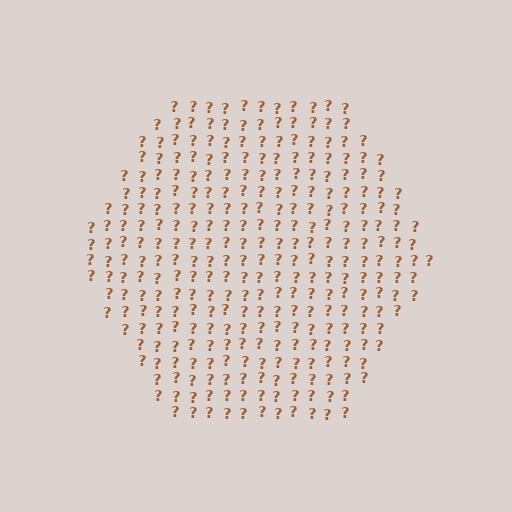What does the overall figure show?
The overall figure shows a hexagon.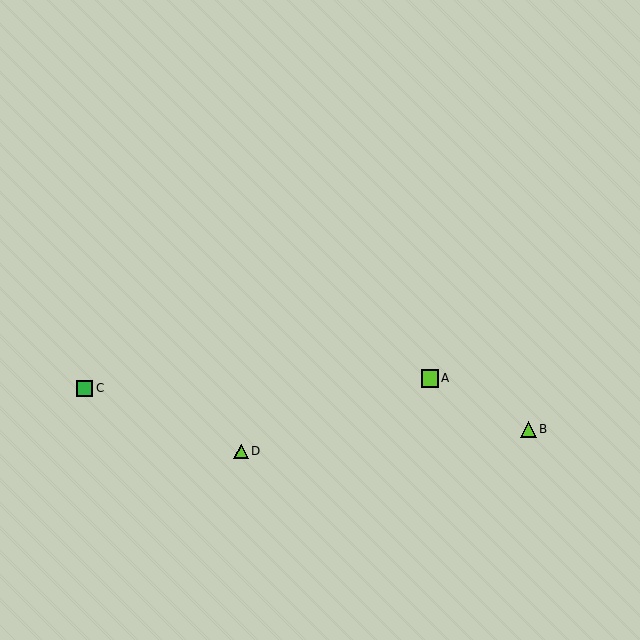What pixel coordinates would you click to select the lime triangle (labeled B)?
Click at (528, 429) to select the lime triangle B.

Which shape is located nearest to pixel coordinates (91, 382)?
The green square (labeled C) at (85, 388) is nearest to that location.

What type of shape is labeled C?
Shape C is a green square.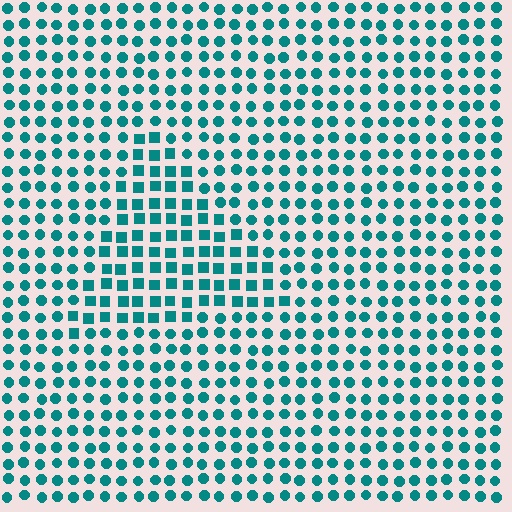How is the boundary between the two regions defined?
The boundary is defined by a change in element shape: squares inside vs. circles outside. All elements share the same color and spacing.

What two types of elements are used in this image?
The image uses squares inside the triangle region and circles outside it.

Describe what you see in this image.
The image is filled with small teal elements arranged in a uniform grid. A triangle-shaped region contains squares, while the surrounding area contains circles. The boundary is defined purely by the change in element shape.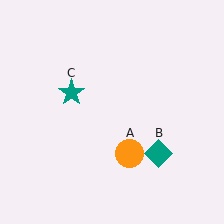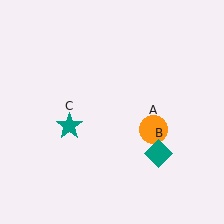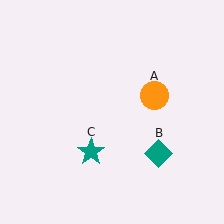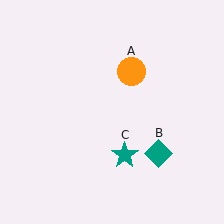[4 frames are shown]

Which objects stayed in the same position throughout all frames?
Teal diamond (object B) remained stationary.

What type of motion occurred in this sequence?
The orange circle (object A), teal star (object C) rotated counterclockwise around the center of the scene.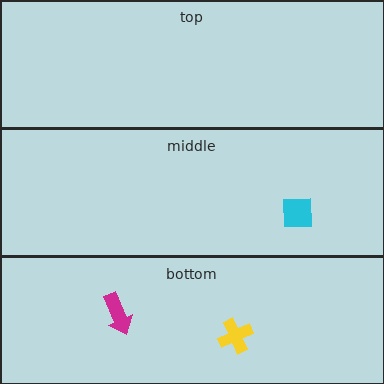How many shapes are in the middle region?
1.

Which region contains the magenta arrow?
The bottom region.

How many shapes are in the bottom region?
2.